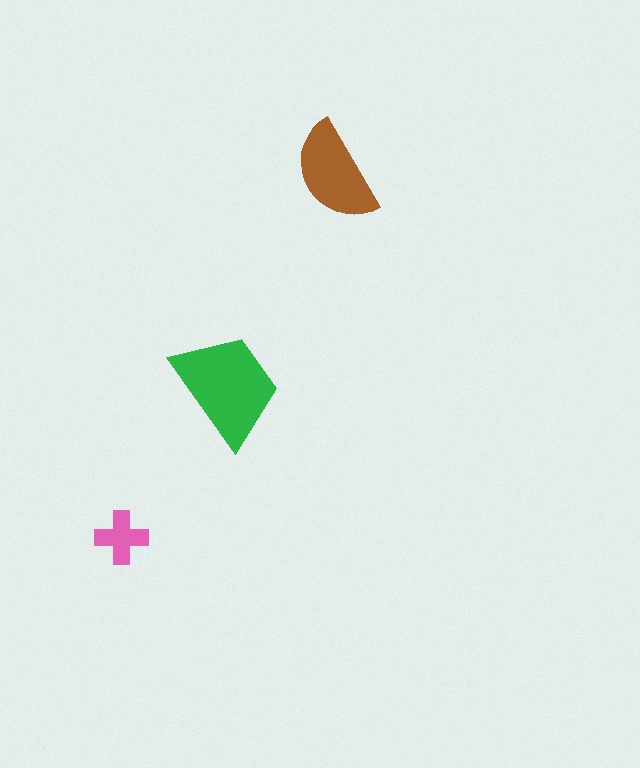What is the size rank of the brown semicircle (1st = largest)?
2nd.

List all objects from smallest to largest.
The pink cross, the brown semicircle, the green trapezoid.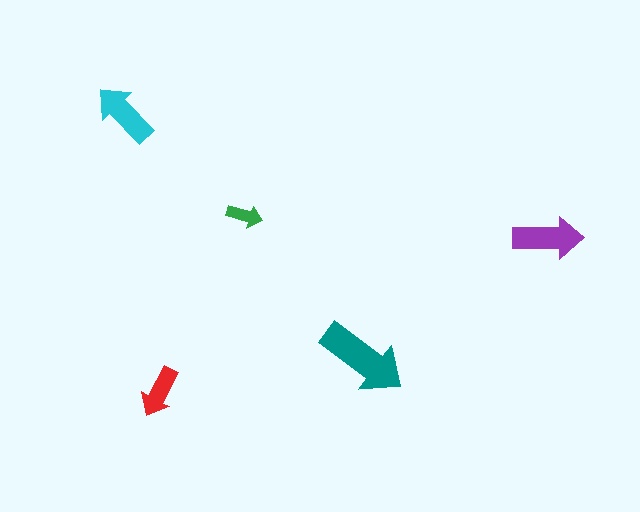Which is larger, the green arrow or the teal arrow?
The teal one.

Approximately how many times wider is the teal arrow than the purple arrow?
About 1.5 times wider.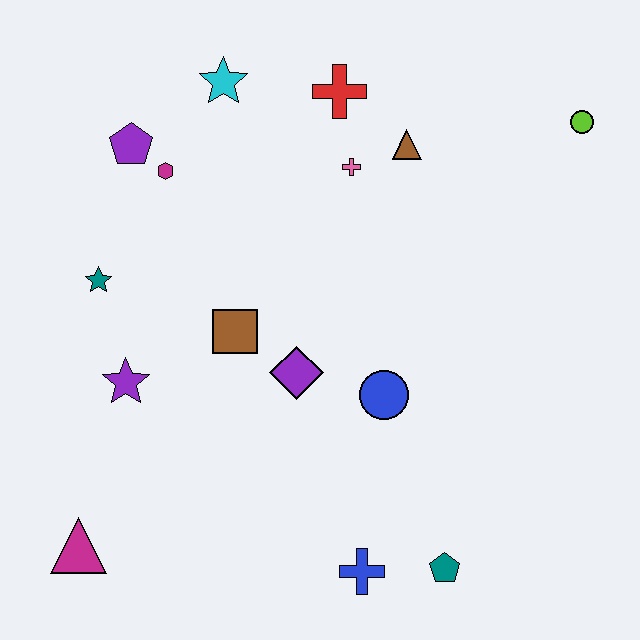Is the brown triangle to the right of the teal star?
Yes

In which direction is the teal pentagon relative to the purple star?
The teal pentagon is to the right of the purple star.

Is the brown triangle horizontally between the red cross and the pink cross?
No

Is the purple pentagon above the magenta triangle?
Yes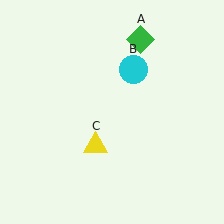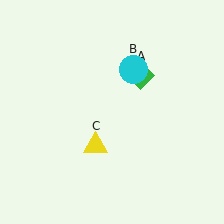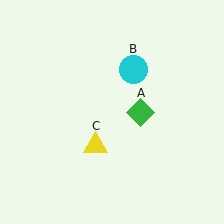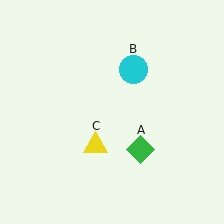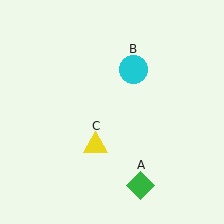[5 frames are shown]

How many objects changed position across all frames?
1 object changed position: green diamond (object A).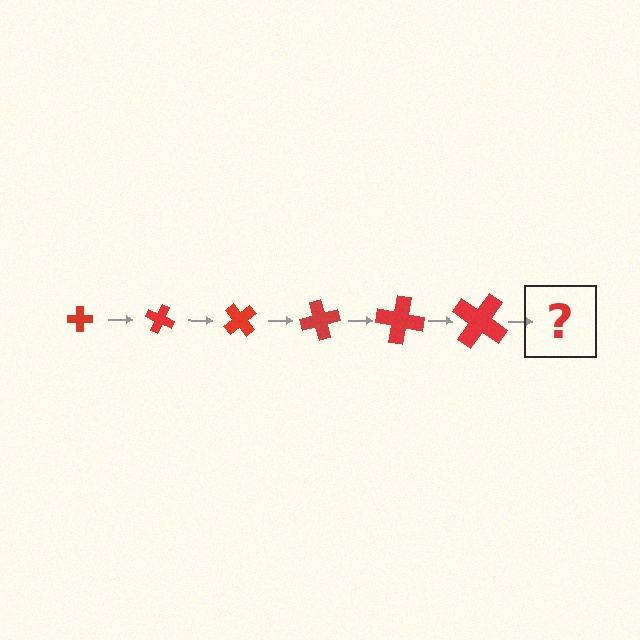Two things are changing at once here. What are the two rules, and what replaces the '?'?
The two rules are that the cross grows larger each step and it rotates 25 degrees each step. The '?' should be a cross, larger than the previous one and rotated 150 degrees from the start.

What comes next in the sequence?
The next element should be a cross, larger than the previous one and rotated 150 degrees from the start.